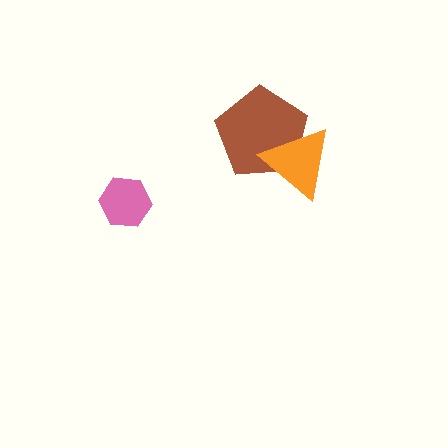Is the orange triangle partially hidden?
No, no other shape covers it.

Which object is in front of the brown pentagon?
The orange triangle is in front of the brown pentagon.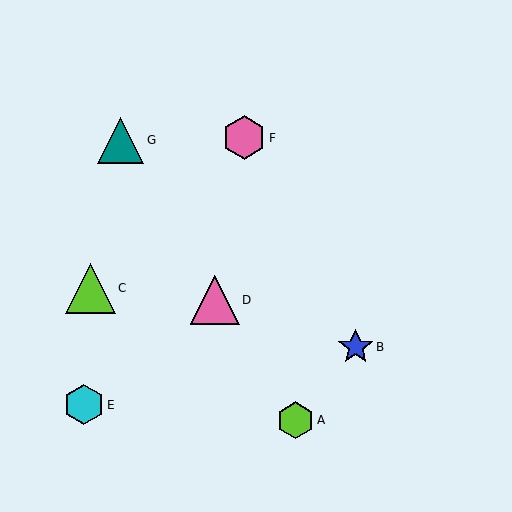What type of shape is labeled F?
Shape F is a pink hexagon.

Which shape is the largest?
The lime triangle (labeled C) is the largest.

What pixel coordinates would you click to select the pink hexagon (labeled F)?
Click at (244, 138) to select the pink hexagon F.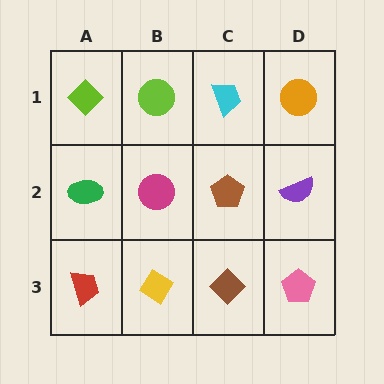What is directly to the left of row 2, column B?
A green ellipse.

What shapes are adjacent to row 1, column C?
A brown pentagon (row 2, column C), a lime circle (row 1, column B), an orange circle (row 1, column D).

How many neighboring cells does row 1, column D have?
2.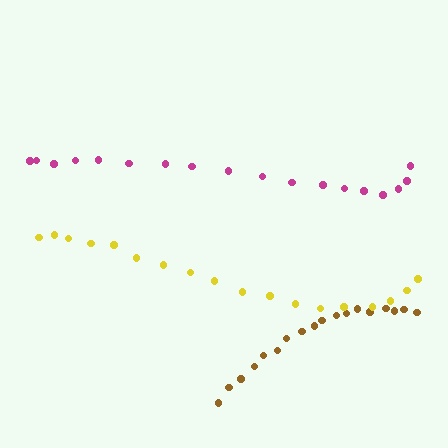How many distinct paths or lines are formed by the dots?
There are 3 distinct paths.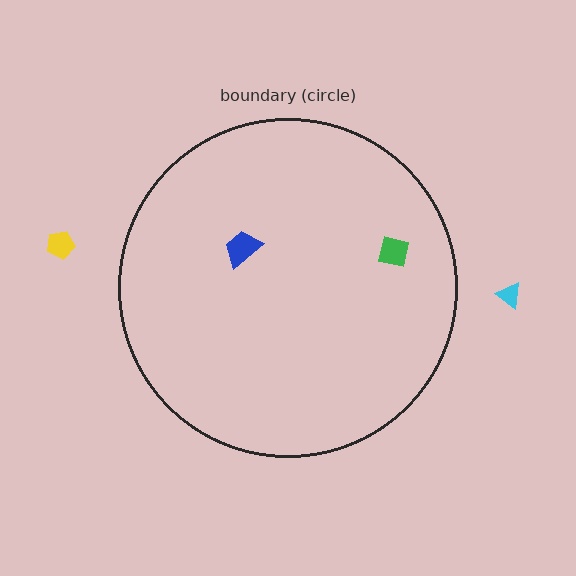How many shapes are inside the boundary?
2 inside, 2 outside.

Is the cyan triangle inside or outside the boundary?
Outside.